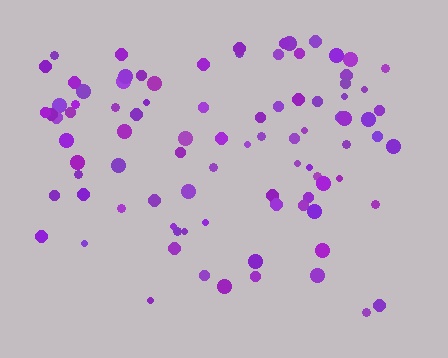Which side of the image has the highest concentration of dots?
The top.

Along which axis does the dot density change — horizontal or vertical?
Vertical.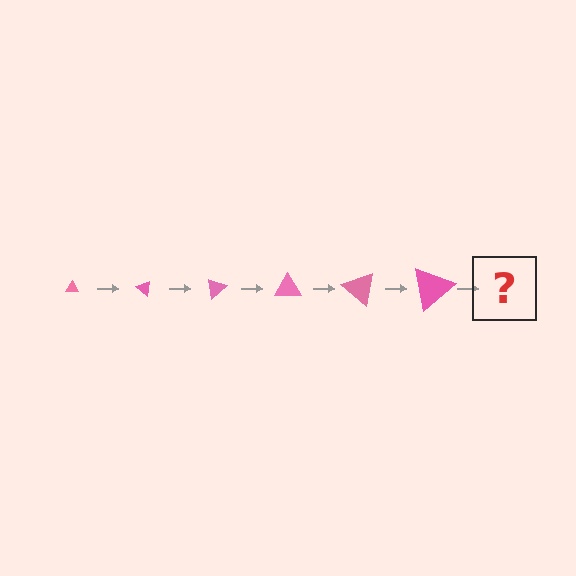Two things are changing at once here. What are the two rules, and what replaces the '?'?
The two rules are that the triangle grows larger each step and it rotates 40 degrees each step. The '?' should be a triangle, larger than the previous one and rotated 240 degrees from the start.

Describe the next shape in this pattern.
It should be a triangle, larger than the previous one and rotated 240 degrees from the start.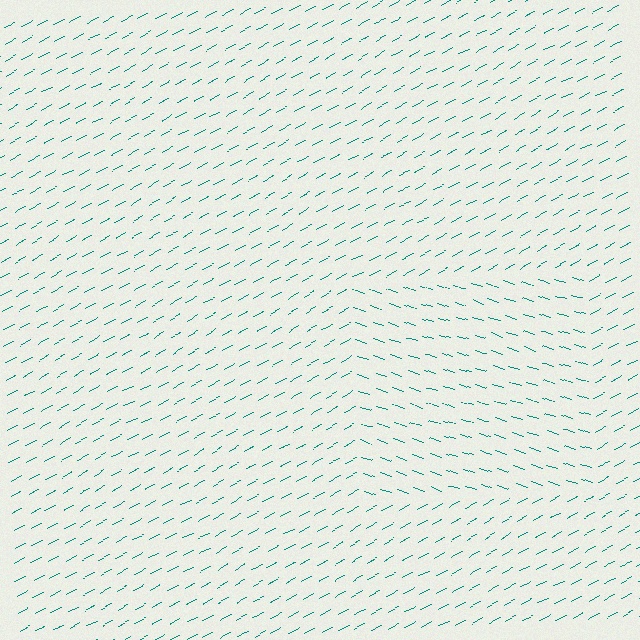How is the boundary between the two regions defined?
The boundary is defined purely by a change in line orientation (approximately 45 degrees difference). All lines are the same color and thickness.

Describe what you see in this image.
The image is filled with small teal line segments. A rectangle region in the image has lines oriented differently from the surrounding lines, creating a visible texture boundary.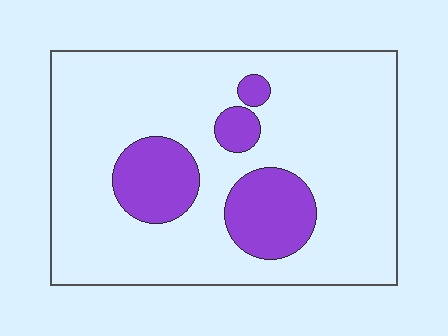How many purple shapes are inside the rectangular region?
4.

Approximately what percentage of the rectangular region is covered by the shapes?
Approximately 20%.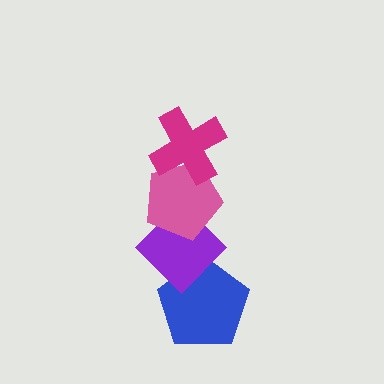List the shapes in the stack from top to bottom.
From top to bottom: the magenta cross, the pink pentagon, the purple diamond, the blue pentagon.